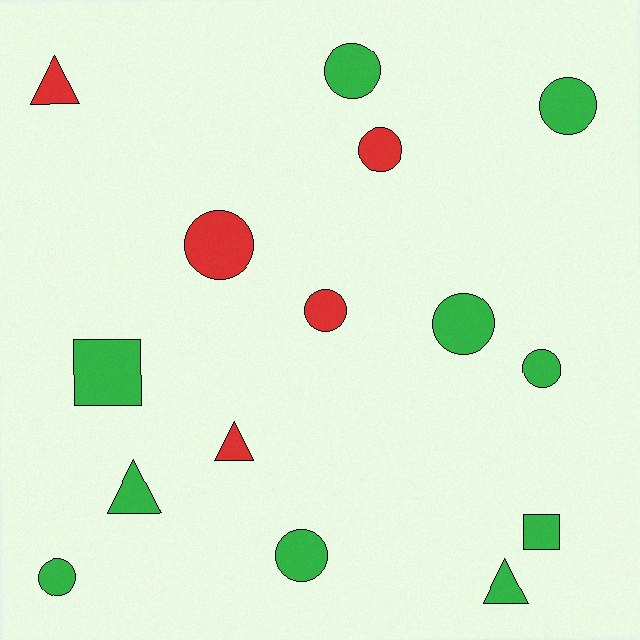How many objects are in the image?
There are 15 objects.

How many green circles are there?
There are 6 green circles.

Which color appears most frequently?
Green, with 10 objects.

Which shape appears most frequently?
Circle, with 9 objects.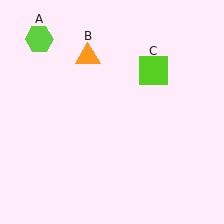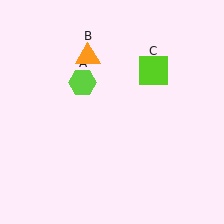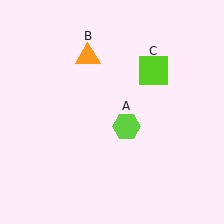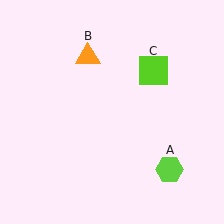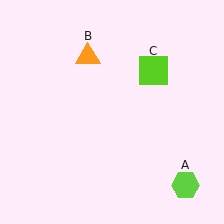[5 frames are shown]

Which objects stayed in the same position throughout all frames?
Orange triangle (object B) and lime square (object C) remained stationary.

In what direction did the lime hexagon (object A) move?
The lime hexagon (object A) moved down and to the right.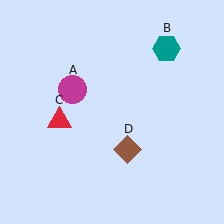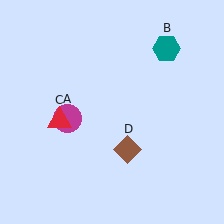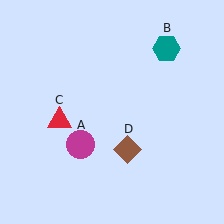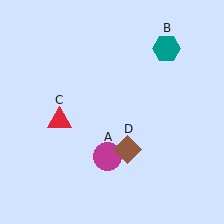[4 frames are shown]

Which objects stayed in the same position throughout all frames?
Teal hexagon (object B) and red triangle (object C) and brown diamond (object D) remained stationary.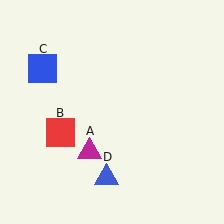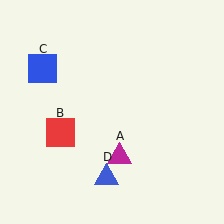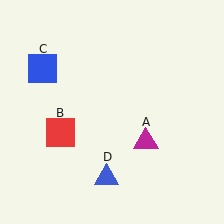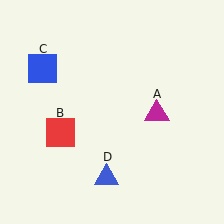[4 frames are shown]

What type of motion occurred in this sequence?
The magenta triangle (object A) rotated counterclockwise around the center of the scene.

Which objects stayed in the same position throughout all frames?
Red square (object B) and blue square (object C) and blue triangle (object D) remained stationary.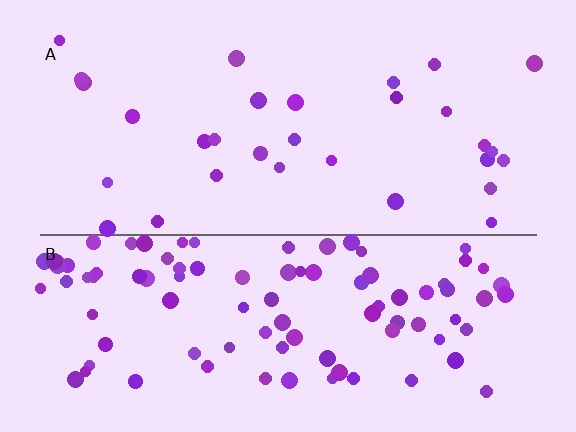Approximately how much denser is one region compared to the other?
Approximately 3.2× — region B over region A.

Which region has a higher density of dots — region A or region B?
B (the bottom).